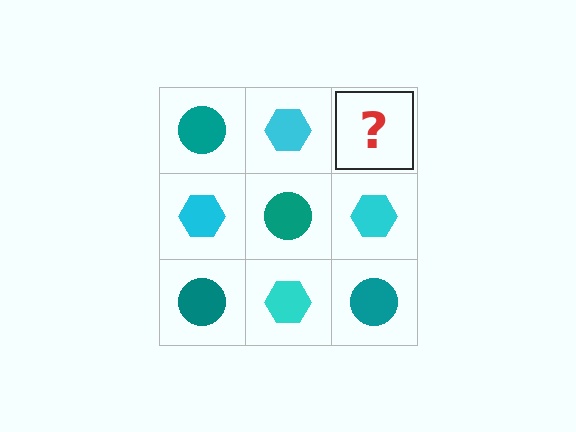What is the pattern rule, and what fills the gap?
The rule is that it alternates teal circle and cyan hexagon in a checkerboard pattern. The gap should be filled with a teal circle.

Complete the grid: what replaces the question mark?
The question mark should be replaced with a teal circle.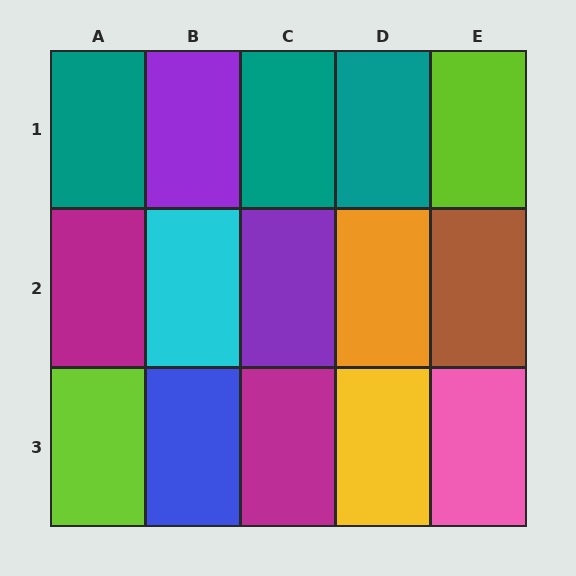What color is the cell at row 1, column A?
Teal.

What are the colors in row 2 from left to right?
Magenta, cyan, purple, orange, brown.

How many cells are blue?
1 cell is blue.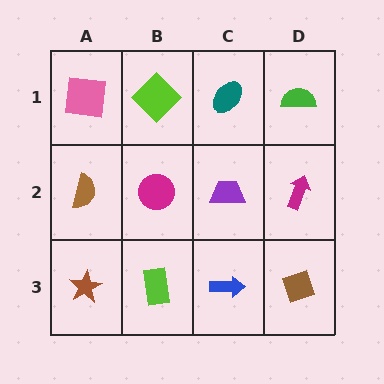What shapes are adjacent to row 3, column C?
A purple trapezoid (row 2, column C), a lime rectangle (row 3, column B), a brown diamond (row 3, column D).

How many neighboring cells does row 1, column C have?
3.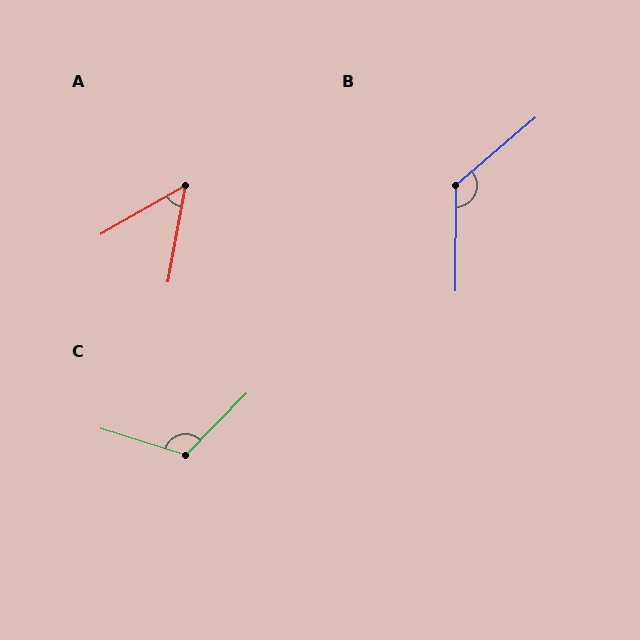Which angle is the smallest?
A, at approximately 50 degrees.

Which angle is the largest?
B, at approximately 131 degrees.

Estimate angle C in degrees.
Approximately 117 degrees.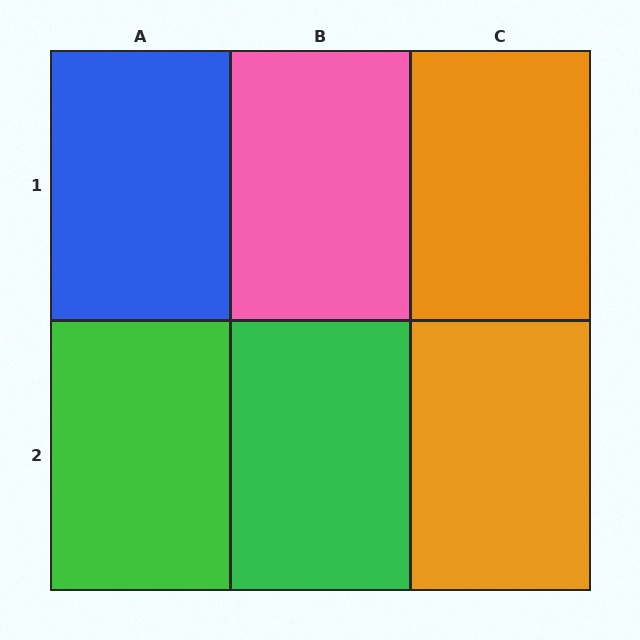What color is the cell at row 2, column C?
Orange.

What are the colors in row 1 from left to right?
Blue, pink, orange.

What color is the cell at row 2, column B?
Green.